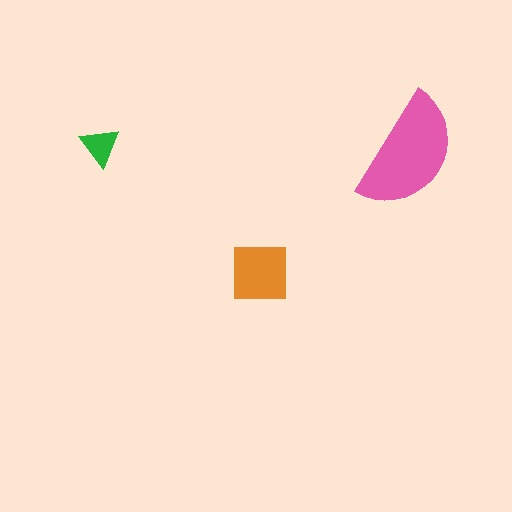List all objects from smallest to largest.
The green triangle, the orange square, the pink semicircle.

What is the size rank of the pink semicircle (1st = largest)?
1st.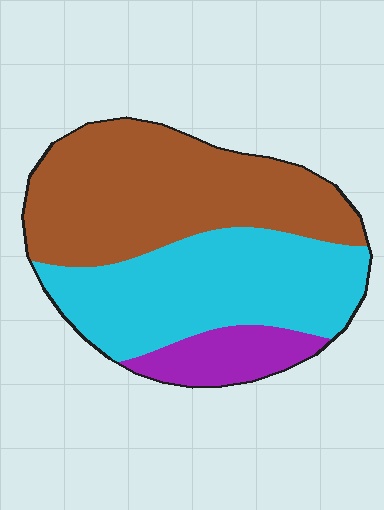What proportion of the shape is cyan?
Cyan takes up about two fifths (2/5) of the shape.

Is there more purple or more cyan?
Cyan.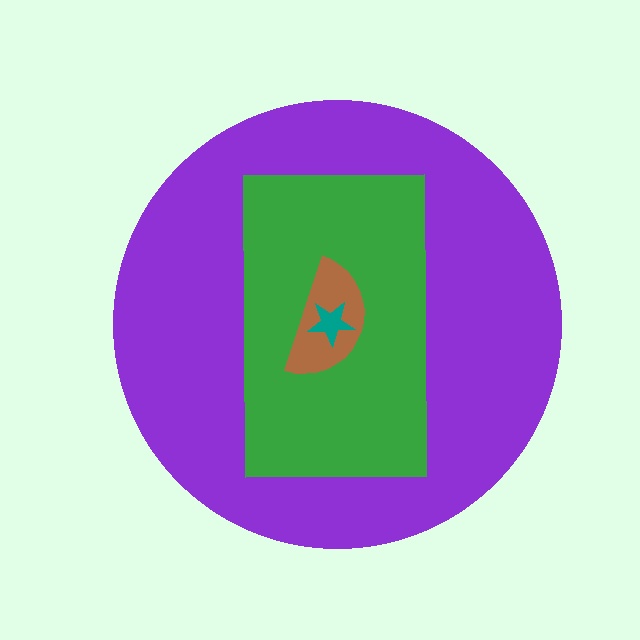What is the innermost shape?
The teal star.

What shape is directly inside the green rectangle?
The brown semicircle.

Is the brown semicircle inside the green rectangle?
Yes.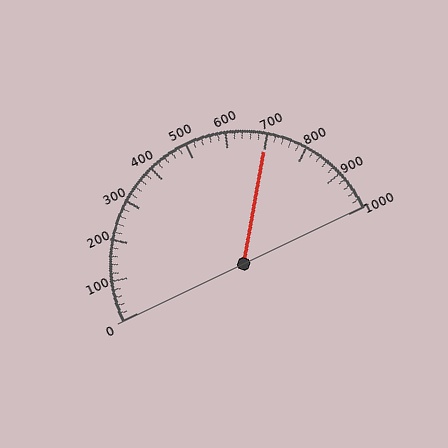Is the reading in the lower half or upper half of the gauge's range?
The reading is in the upper half of the range (0 to 1000).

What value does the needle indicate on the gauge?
The needle indicates approximately 700.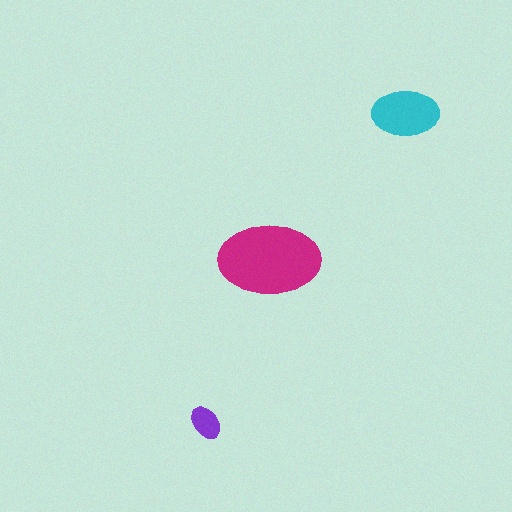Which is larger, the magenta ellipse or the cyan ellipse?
The magenta one.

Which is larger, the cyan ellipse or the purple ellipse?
The cyan one.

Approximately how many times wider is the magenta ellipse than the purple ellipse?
About 3 times wider.